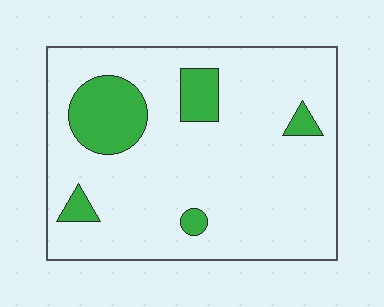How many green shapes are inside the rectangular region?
5.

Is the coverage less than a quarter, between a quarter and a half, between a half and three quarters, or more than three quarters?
Less than a quarter.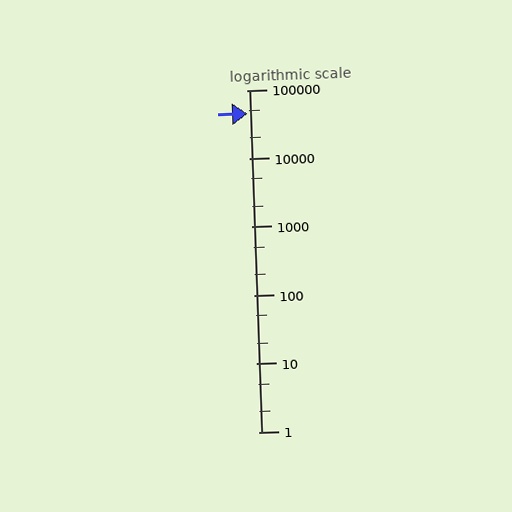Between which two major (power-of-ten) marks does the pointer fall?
The pointer is between 10000 and 100000.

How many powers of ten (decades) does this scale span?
The scale spans 5 decades, from 1 to 100000.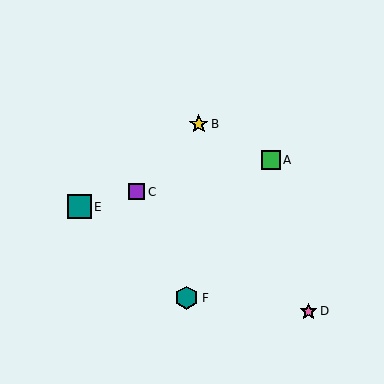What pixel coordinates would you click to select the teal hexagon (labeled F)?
Click at (187, 298) to select the teal hexagon F.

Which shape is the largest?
The teal square (labeled E) is the largest.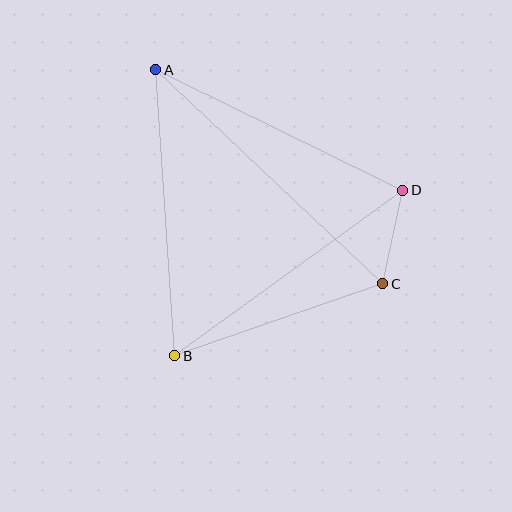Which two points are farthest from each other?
Points A and C are farthest from each other.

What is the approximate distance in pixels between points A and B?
The distance between A and B is approximately 286 pixels.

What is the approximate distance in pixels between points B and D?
The distance between B and D is approximately 282 pixels.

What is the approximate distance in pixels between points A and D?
The distance between A and D is approximately 275 pixels.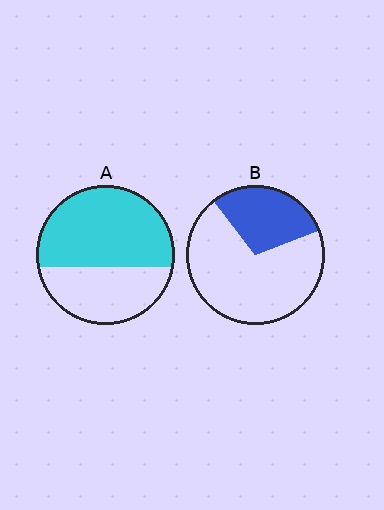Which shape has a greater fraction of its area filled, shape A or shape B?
Shape A.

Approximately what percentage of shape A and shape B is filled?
A is approximately 60% and B is approximately 30%.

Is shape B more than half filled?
No.